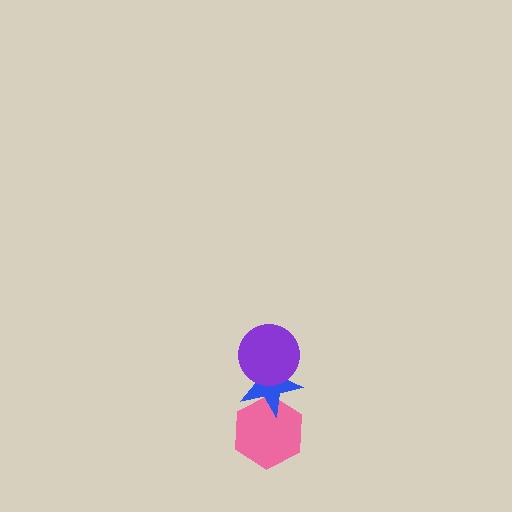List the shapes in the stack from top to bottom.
From top to bottom: the purple circle, the blue star, the pink hexagon.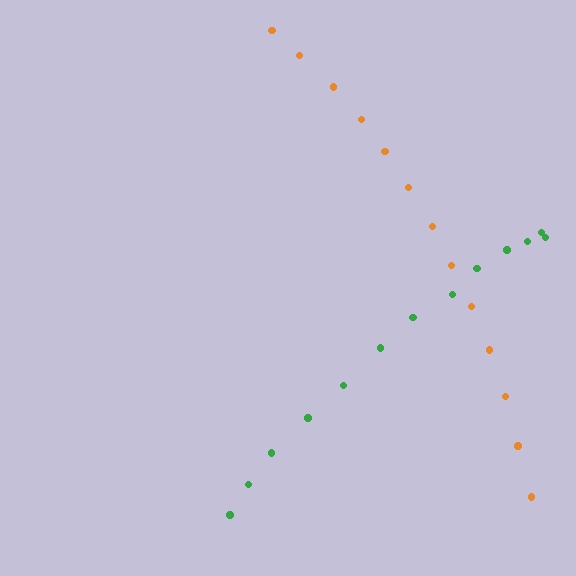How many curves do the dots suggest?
There are 2 distinct paths.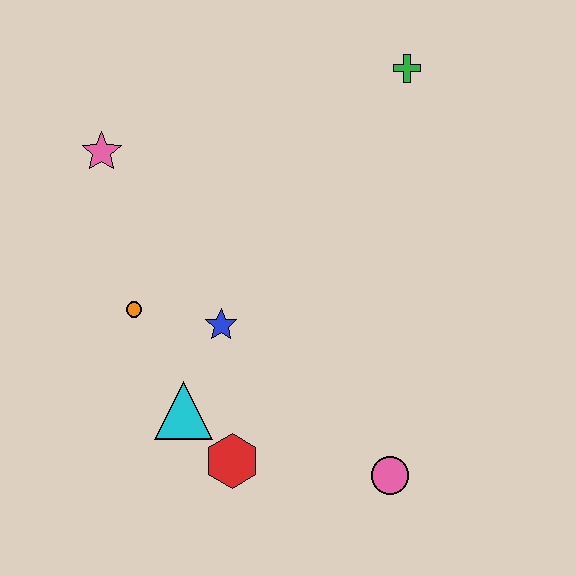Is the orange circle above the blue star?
Yes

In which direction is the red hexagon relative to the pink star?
The red hexagon is below the pink star.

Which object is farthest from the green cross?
The red hexagon is farthest from the green cross.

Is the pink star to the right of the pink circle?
No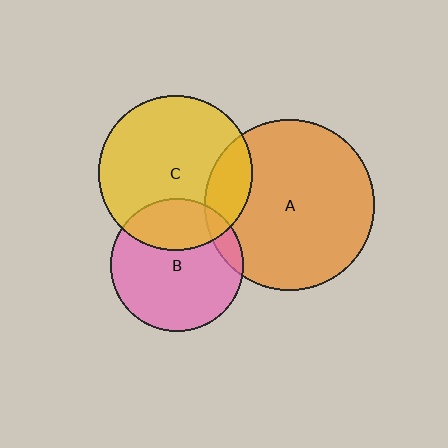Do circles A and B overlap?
Yes.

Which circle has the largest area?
Circle A (orange).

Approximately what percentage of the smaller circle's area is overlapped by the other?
Approximately 10%.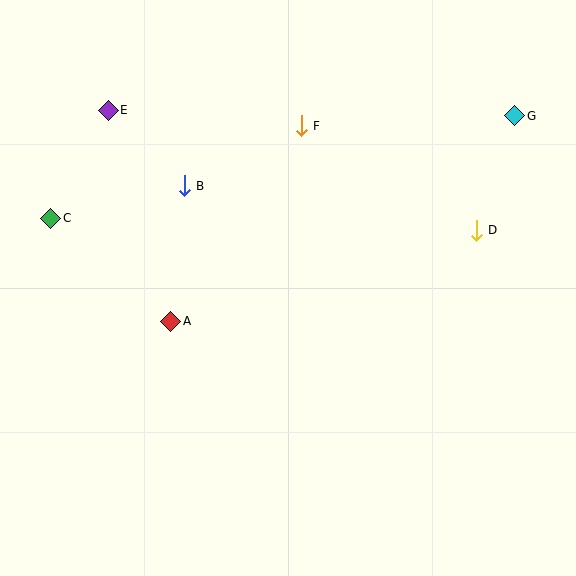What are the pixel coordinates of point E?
Point E is at (108, 110).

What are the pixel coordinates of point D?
Point D is at (476, 230).